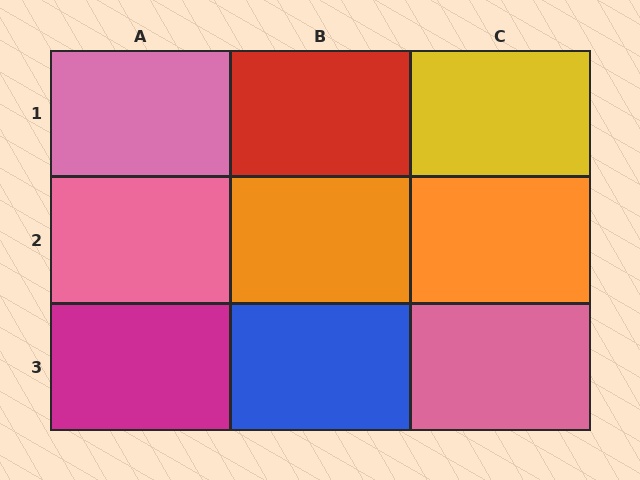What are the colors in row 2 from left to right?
Pink, orange, orange.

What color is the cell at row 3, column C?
Pink.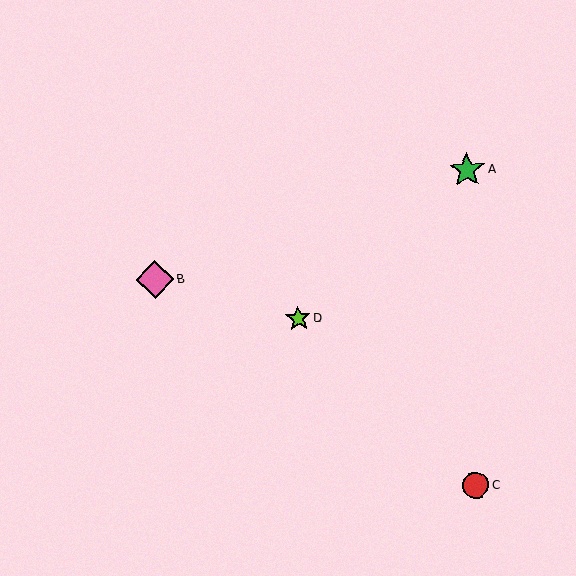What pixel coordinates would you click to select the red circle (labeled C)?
Click at (476, 486) to select the red circle C.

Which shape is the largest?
The pink diamond (labeled B) is the largest.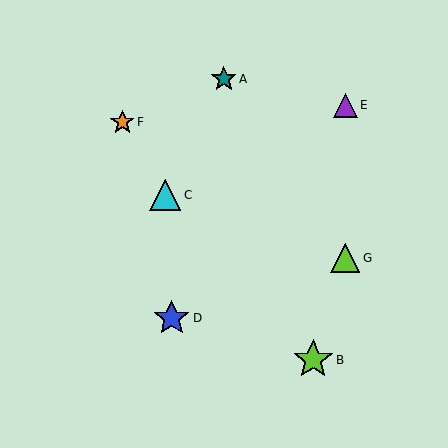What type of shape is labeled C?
Shape C is a cyan triangle.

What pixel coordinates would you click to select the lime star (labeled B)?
Click at (313, 360) to select the lime star B.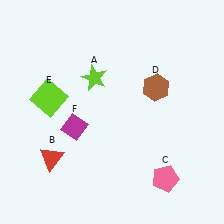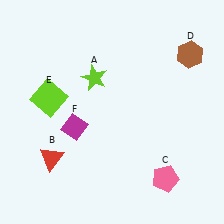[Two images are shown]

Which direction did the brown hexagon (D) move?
The brown hexagon (D) moved right.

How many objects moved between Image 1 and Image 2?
1 object moved between the two images.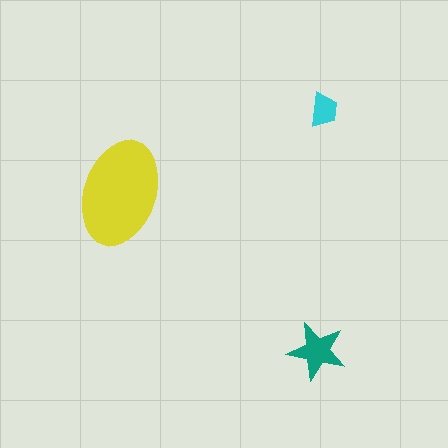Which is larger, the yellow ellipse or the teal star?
The yellow ellipse.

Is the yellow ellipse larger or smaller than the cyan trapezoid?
Larger.